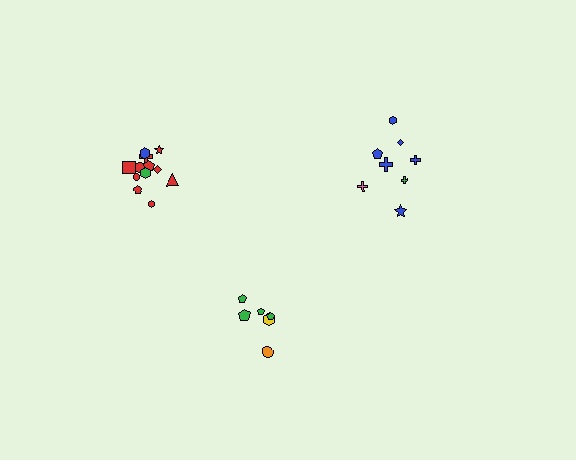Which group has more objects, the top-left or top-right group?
The top-left group.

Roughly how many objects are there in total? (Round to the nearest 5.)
Roughly 25 objects in total.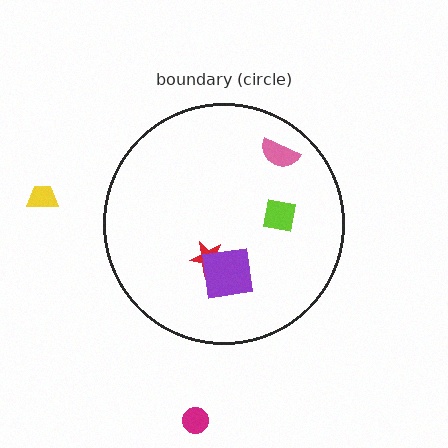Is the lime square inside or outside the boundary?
Inside.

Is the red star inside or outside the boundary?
Inside.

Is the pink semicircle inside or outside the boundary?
Inside.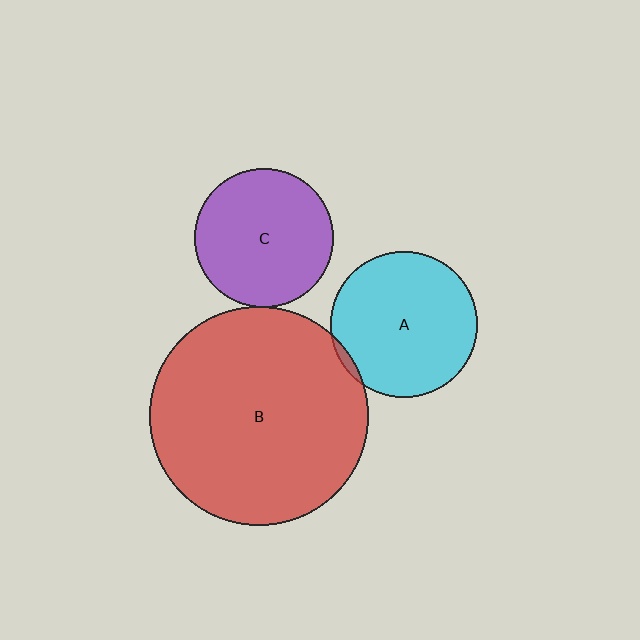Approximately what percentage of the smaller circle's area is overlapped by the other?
Approximately 5%.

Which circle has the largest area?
Circle B (red).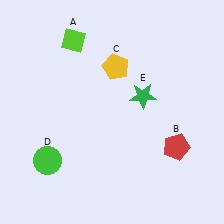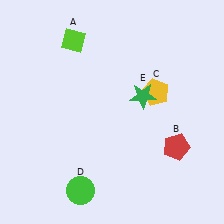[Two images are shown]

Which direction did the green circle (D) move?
The green circle (D) moved right.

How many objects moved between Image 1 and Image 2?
2 objects moved between the two images.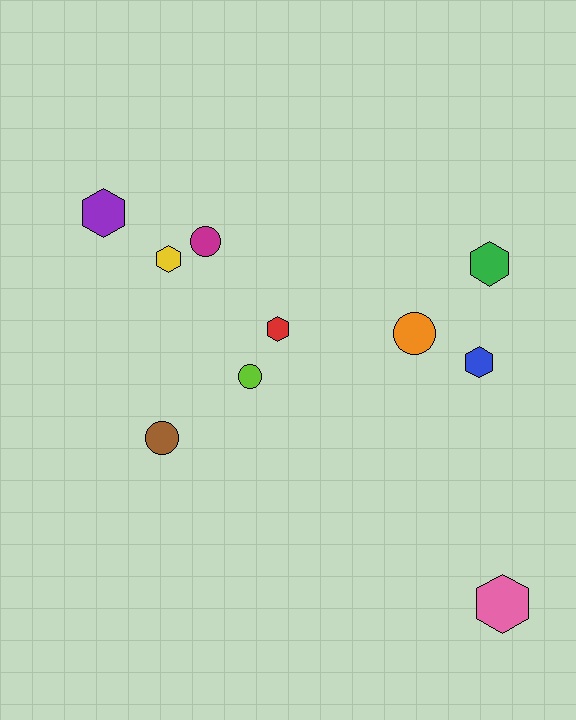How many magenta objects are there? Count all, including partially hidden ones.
There is 1 magenta object.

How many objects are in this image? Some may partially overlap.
There are 10 objects.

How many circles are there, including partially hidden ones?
There are 4 circles.